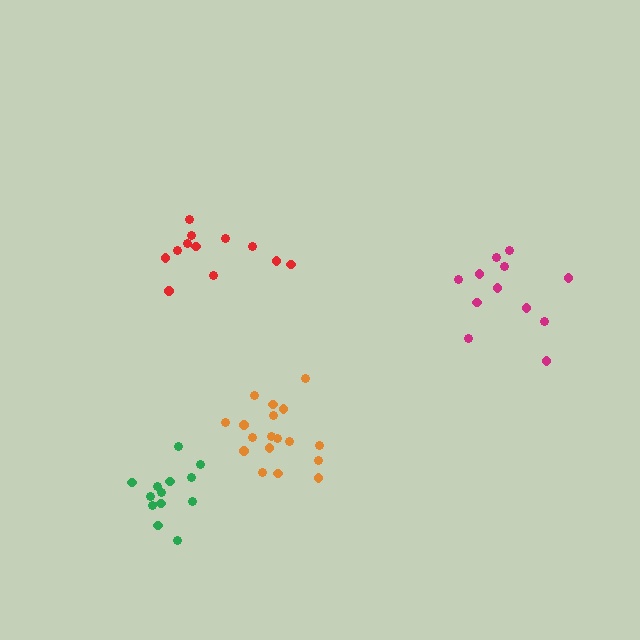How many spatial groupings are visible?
There are 4 spatial groupings.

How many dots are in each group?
Group 1: 13 dots, Group 2: 12 dots, Group 3: 18 dots, Group 4: 12 dots (55 total).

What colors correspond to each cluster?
The clusters are colored: green, red, orange, magenta.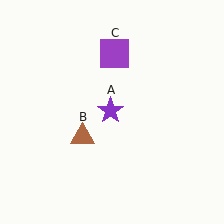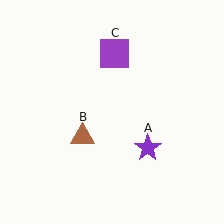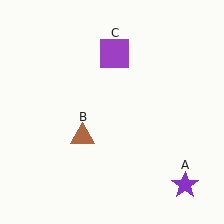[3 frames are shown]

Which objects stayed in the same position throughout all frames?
Brown triangle (object B) and purple square (object C) remained stationary.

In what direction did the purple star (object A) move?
The purple star (object A) moved down and to the right.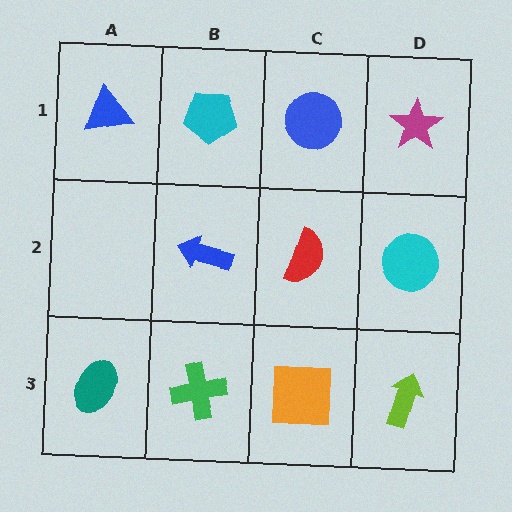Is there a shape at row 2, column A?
No, that cell is empty.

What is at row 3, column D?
A lime arrow.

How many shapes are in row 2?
3 shapes.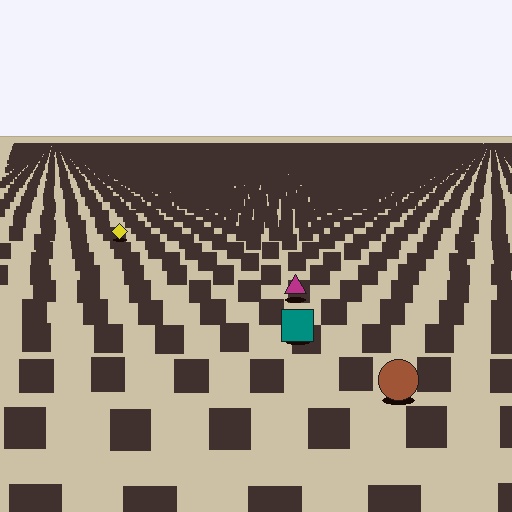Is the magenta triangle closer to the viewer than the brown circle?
No. The brown circle is closer — you can tell from the texture gradient: the ground texture is coarser near it.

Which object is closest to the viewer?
The brown circle is closest. The texture marks near it are larger and more spread out.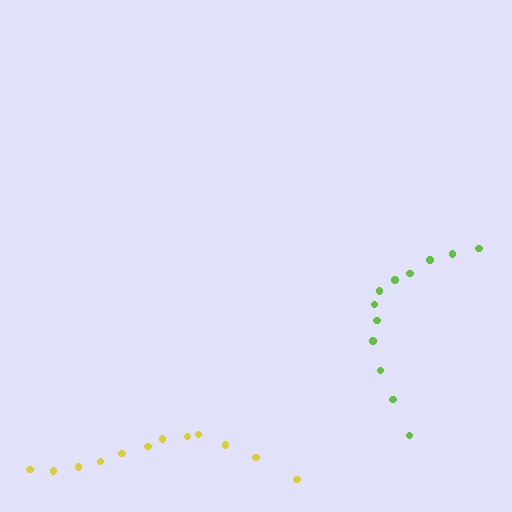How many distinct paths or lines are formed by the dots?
There are 2 distinct paths.